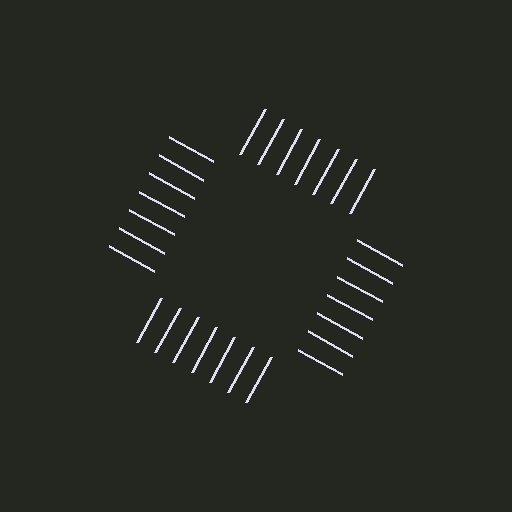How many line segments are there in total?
28 — 7 along each of the 4 edges.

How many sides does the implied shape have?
4 sides — the line-ends trace a square.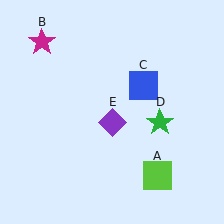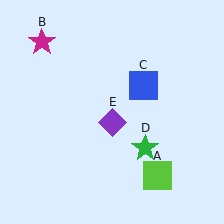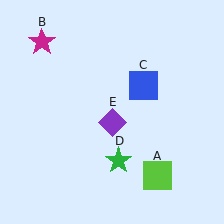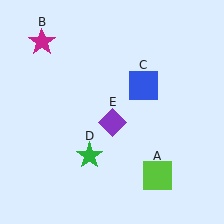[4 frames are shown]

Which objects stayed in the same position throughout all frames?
Lime square (object A) and magenta star (object B) and blue square (object C) and purple diamond (object E) remained stationary.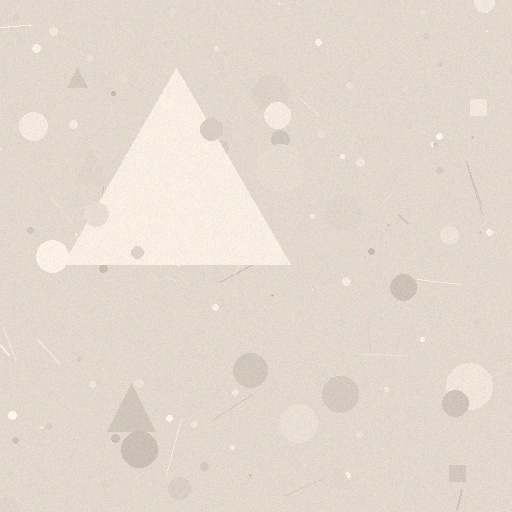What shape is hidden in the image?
A triangle is hidden in the image.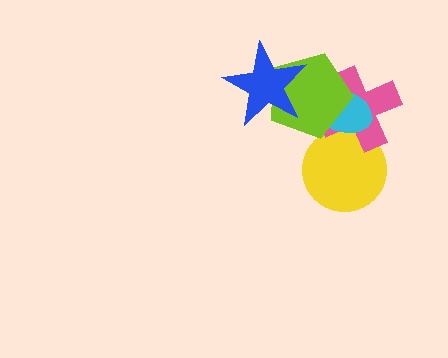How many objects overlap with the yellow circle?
2 objects overlap with the yellow circle.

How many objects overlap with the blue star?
1 object overlaps with the blue star.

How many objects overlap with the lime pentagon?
3 objects overlap with the lime pentagon.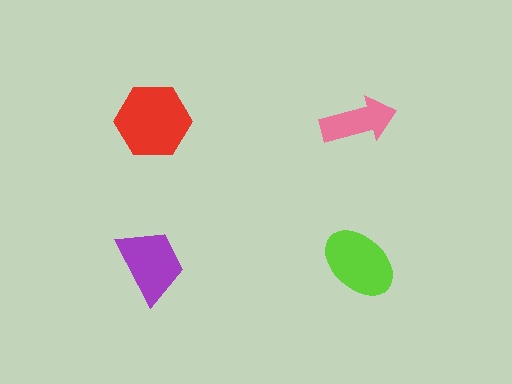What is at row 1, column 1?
A red hexagon.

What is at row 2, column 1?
A purple trapezoid.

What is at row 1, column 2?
A pink arrow.